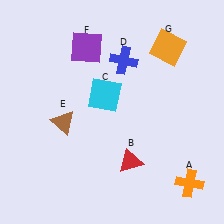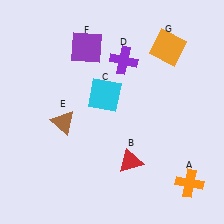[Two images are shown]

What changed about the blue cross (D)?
In Image 1, D is blue. In Image 2, it changed to purple.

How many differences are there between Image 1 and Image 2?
There is 1 difference between the two images.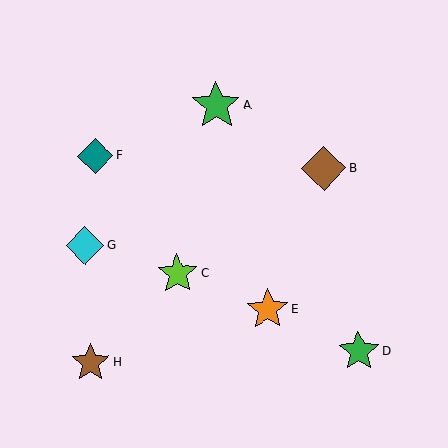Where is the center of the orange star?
The center of the orange star is at (268, 309).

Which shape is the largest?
The green star (labeled A) is the largest.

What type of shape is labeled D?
Shape D is a green star.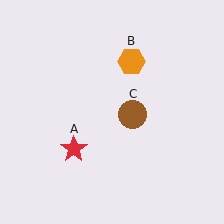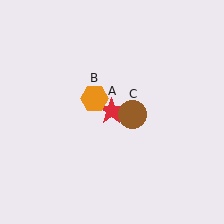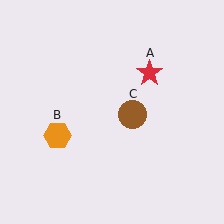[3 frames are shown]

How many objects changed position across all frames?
2 objects changed position: red star (object A), orange hexagon (object B).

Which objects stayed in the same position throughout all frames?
Brown circle (object C) remained stationary.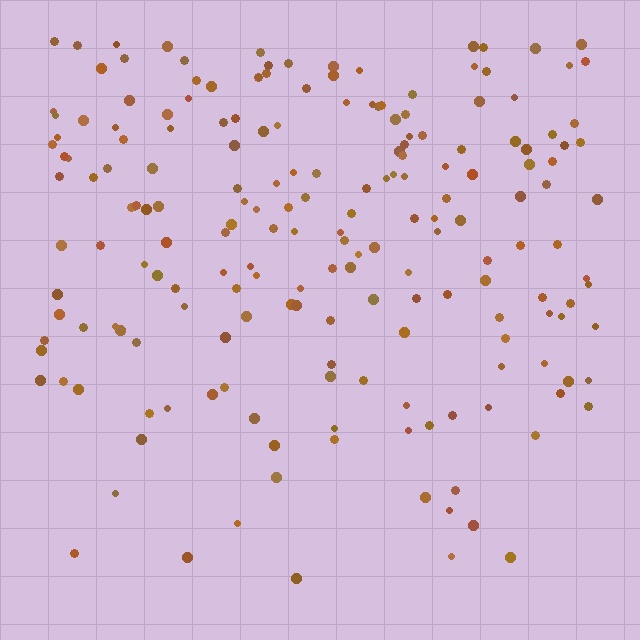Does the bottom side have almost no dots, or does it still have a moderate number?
Still a moderate number, just noticeably fewer than the top.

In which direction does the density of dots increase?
From bottom to top, with the top side densest.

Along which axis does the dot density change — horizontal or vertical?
Vertical.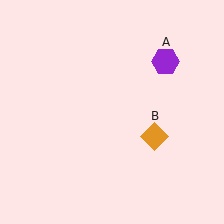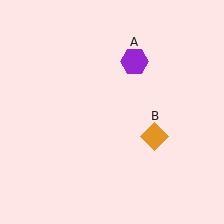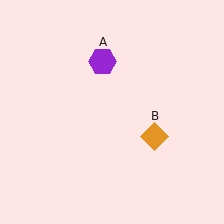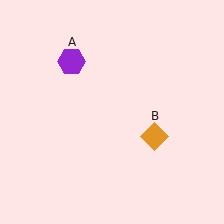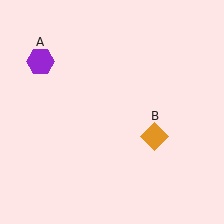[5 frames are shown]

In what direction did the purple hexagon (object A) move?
The purple hexagon (object A) moved left.